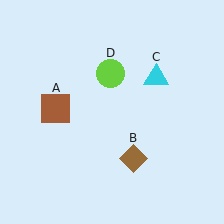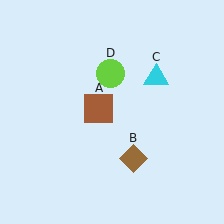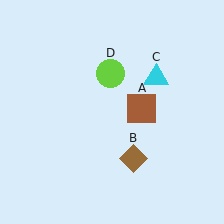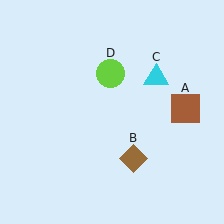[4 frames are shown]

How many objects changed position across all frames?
1 object changed position: brown square (object A).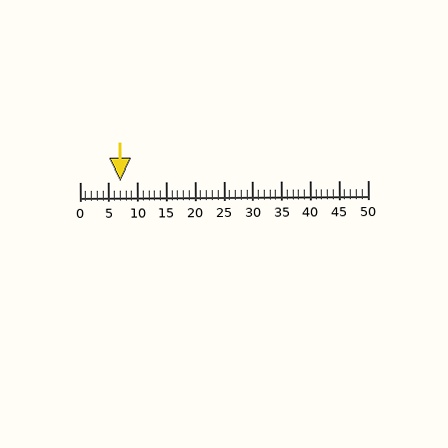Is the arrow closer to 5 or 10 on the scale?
The arrow is closer to 5.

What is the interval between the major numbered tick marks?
The major tick marks are spaced 5 units apart.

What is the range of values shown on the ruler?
The ruler shows values from 0 to 50.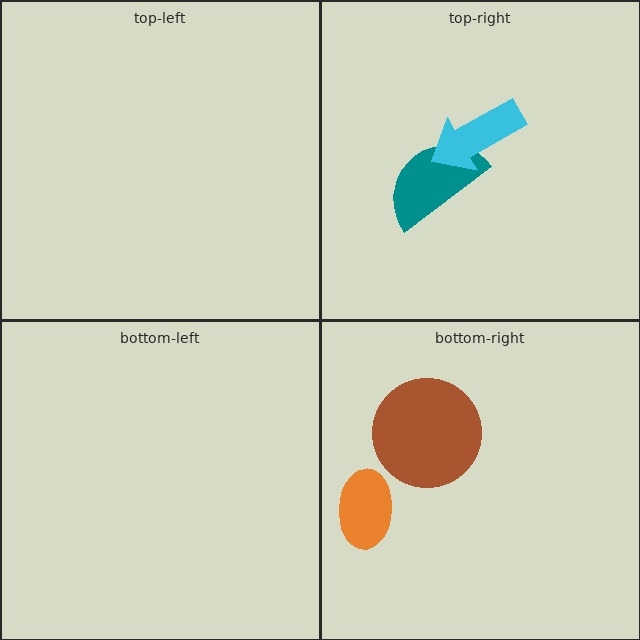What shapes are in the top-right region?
The teal semicircle, the cyan arrow.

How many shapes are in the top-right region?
2.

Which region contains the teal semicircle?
The top-right region.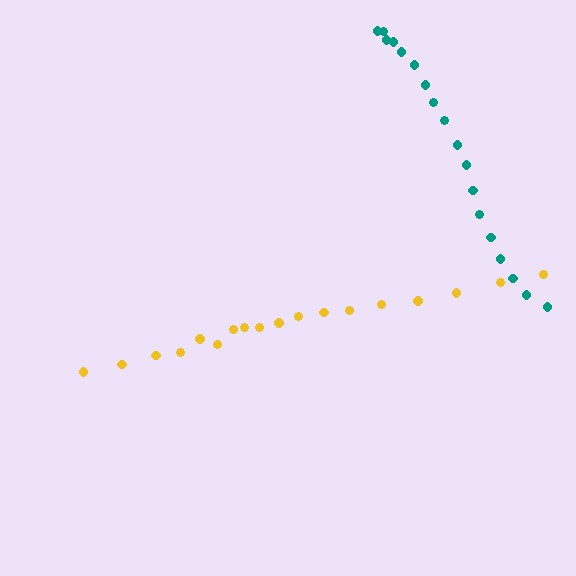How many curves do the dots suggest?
There are 2 distinct paths.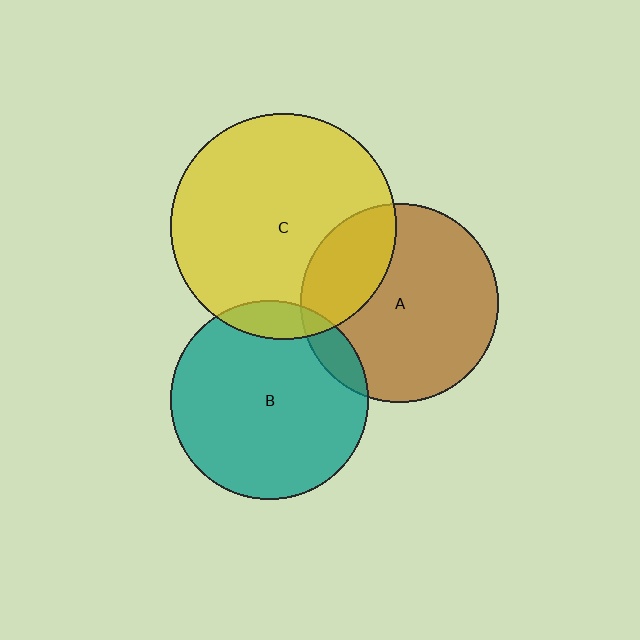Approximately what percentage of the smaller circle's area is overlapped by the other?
Approximately 10%.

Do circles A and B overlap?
Yes.